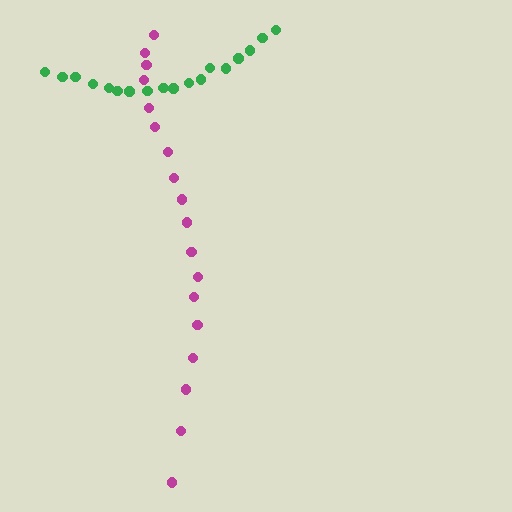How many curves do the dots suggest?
There are 2 distinct paths.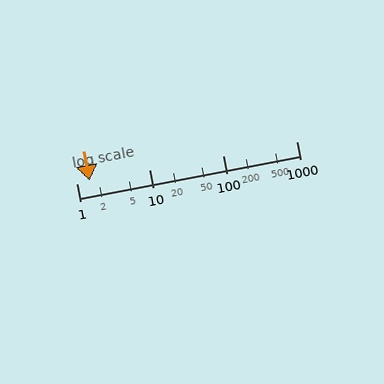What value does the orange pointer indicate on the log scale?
The pointer indicates approximately 1.5.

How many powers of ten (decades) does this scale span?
The scale spans 3 decades, from 1 to 1000.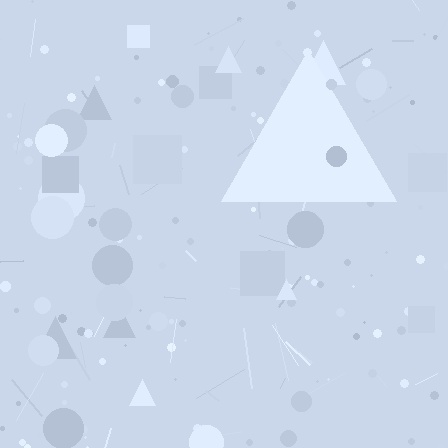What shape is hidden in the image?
A triangle is hidden in the image.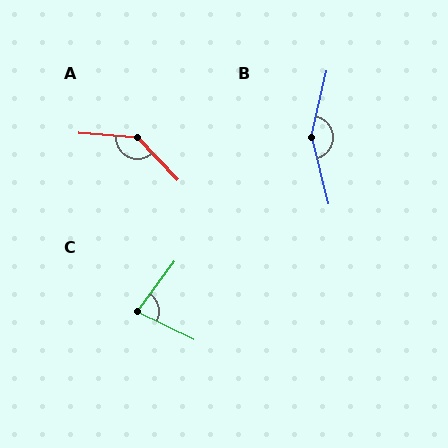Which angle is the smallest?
C, at approximately 79 degrees.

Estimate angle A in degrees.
Approximately 138 degrees.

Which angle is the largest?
B, at approximately 152 degrees.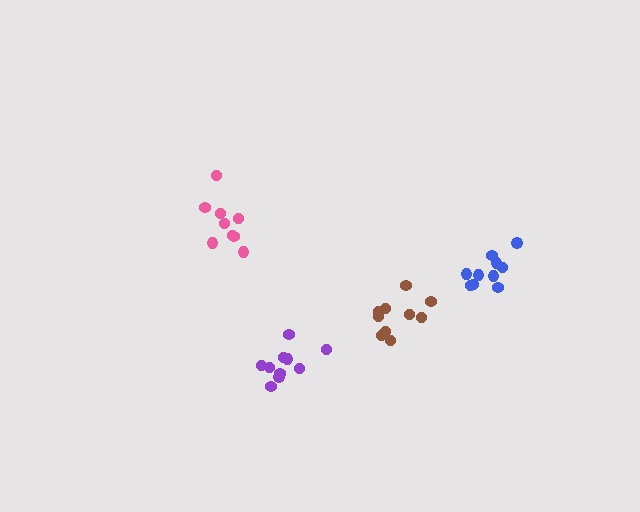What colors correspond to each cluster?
The clusters are colored: purple, blue, pink, brown.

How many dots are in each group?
Group 1: 10 dots, Group 2: 10 dots, Group 3: 9 dots, Group 4: 10 dots (39 total).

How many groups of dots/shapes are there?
There are 4 groups.